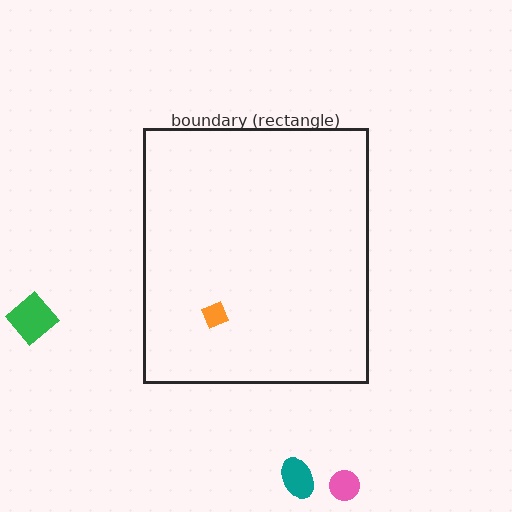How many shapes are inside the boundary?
1 inside, 3 outside.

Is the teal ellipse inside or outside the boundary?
Outside.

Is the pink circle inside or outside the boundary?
Outside.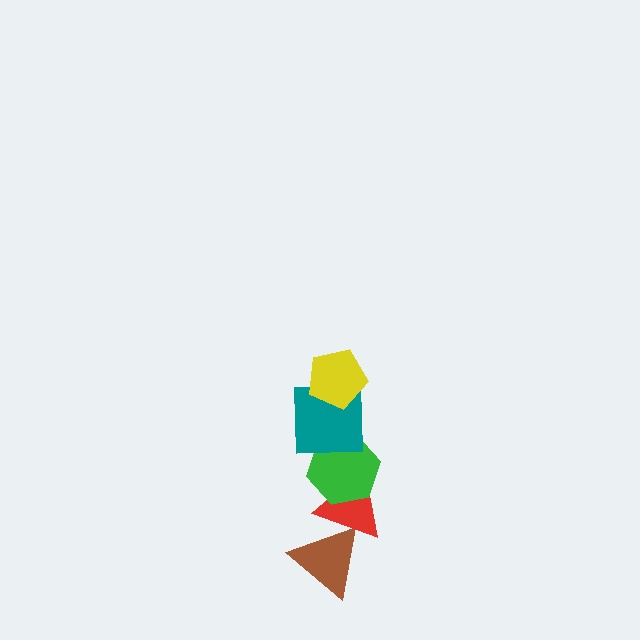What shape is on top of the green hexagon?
The teal square is on top of the green hexagon.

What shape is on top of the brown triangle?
The red triangle is on top of the brown triangle.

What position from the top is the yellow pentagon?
The yellow pentagon is 1st from the top.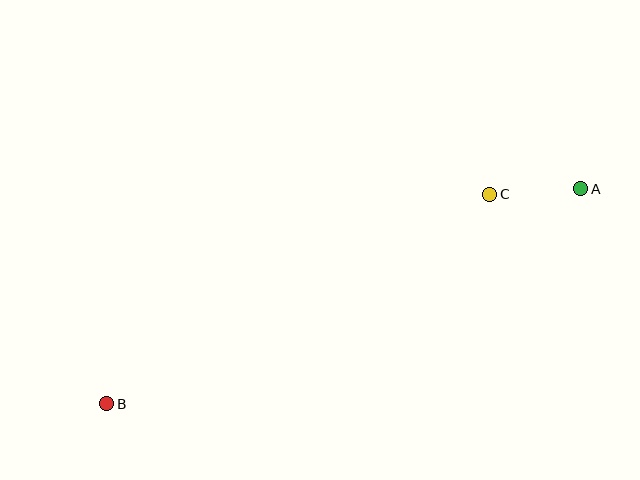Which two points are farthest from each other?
Points A and B are farthest from each other.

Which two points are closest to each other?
Points A and C are closest to each other.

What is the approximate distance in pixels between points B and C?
The distance between B and C is approximately 437 pixels.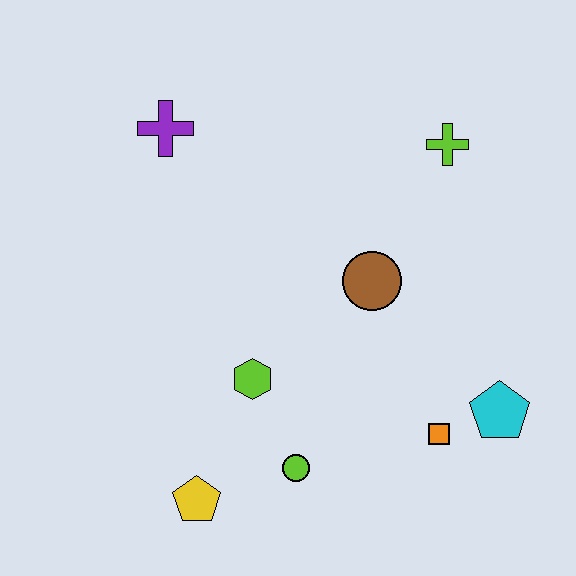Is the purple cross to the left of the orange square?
Yes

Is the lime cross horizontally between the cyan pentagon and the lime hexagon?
Yes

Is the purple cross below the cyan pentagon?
No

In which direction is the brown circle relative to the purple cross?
The brown circle is to the right of the purple cross.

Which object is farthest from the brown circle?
The yellow pentagon is farthest from the brown circle.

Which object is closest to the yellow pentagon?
The lime circle is closest to the yellow pentagon.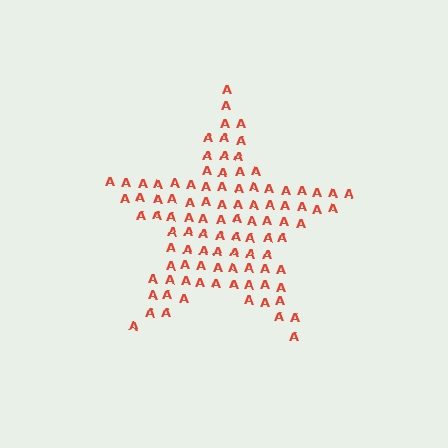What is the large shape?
The large shape is a star.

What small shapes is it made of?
It is made of small letter A's.